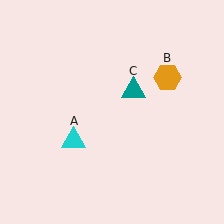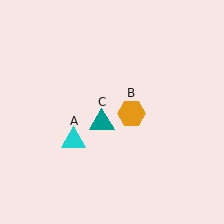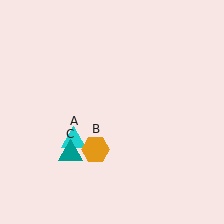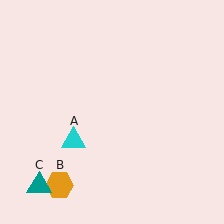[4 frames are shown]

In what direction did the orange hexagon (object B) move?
The orange hexagon (object B) moved down and to the left.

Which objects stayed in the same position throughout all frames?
Cyan triangle (object A) remained stationary.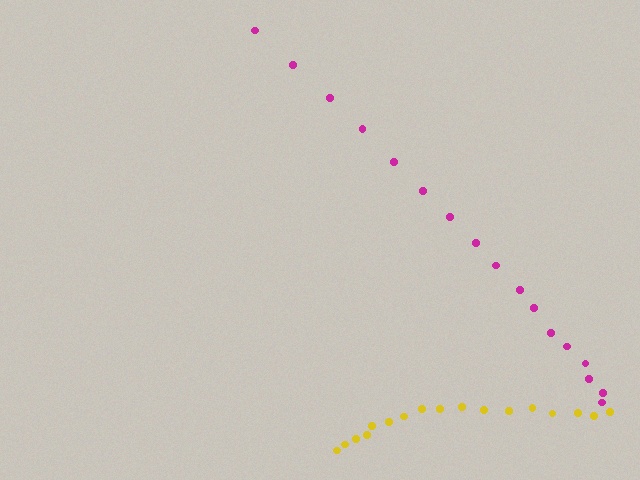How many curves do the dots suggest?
There are 2 distinct paths.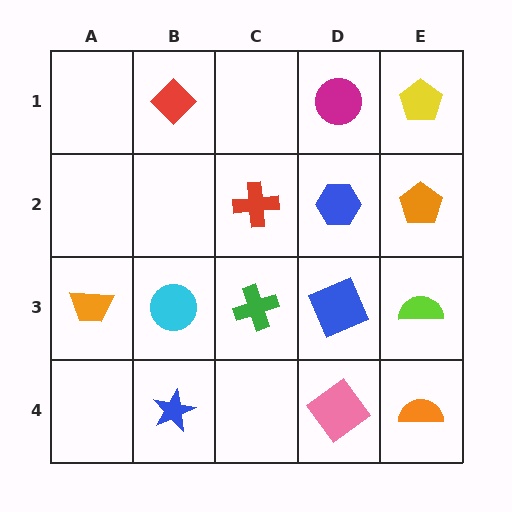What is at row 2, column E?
An orange pentagon.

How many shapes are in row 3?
5 shapes.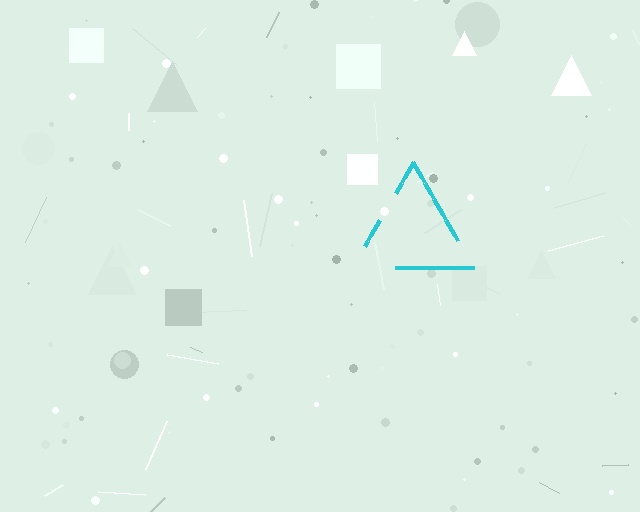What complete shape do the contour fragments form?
The contour fragments form a triangle.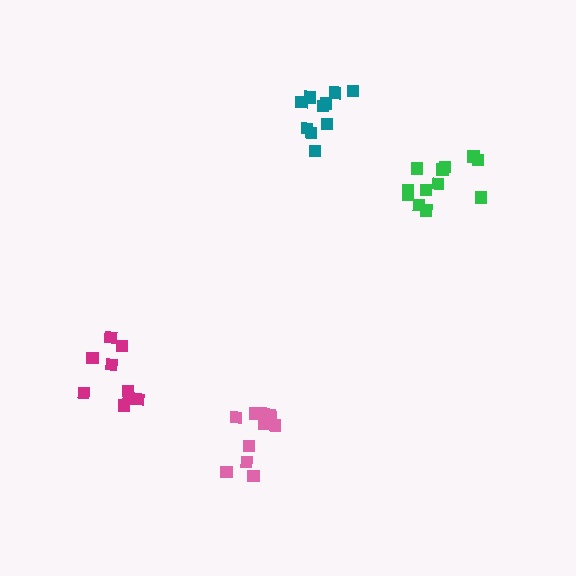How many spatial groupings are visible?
There are 4 spatial groupings.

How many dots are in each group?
Group 1: 11 dots, Group 2: 10 dots, Group 3: 9 dots, Group 4: 12 dots (42 total).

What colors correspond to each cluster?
The clusters are colored: pink, teal, magenta, green.